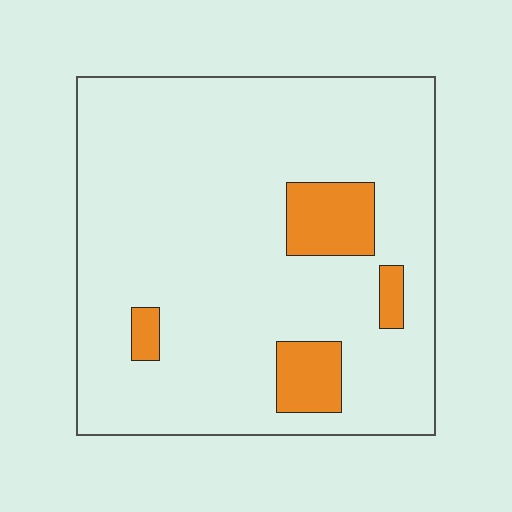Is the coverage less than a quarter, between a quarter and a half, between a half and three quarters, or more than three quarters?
Less than a quarter.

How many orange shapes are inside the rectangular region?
4.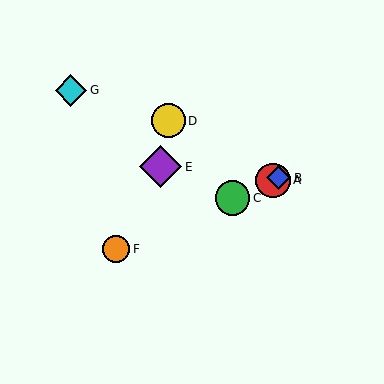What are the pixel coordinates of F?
Object F is at (116, 249).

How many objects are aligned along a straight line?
4 objects (A, B, C, F) are aligned along a straight line.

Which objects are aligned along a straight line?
Objects A, B, C, F are aligned along a straight line.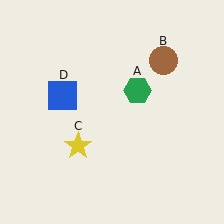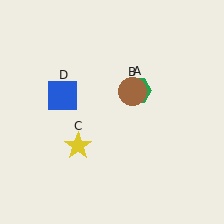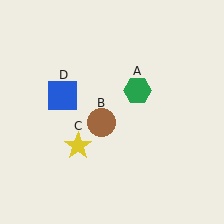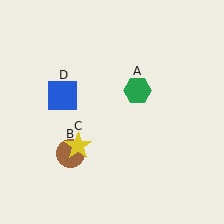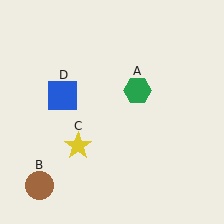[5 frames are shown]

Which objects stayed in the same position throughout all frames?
Green hexagon (object A) and yellow star (object C) and blue square (object D) remained stationary.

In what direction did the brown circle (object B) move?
The brown circle (object B) moved down and to the left.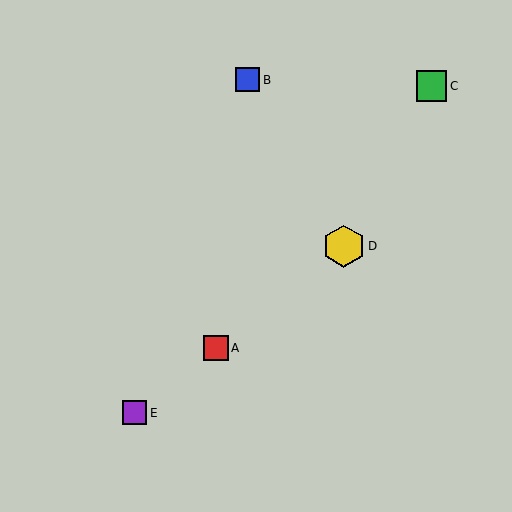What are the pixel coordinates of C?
Object C is at (432, 86).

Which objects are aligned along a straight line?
Objects A, D, E are aligned along a straight line.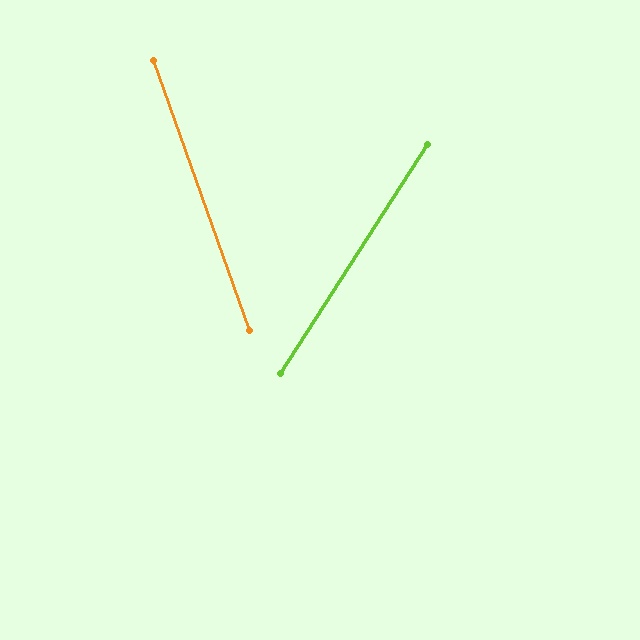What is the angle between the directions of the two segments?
Approximately 52 degrees.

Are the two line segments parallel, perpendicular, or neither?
Neither parallel nor perpendicular — they differ by about 52°.